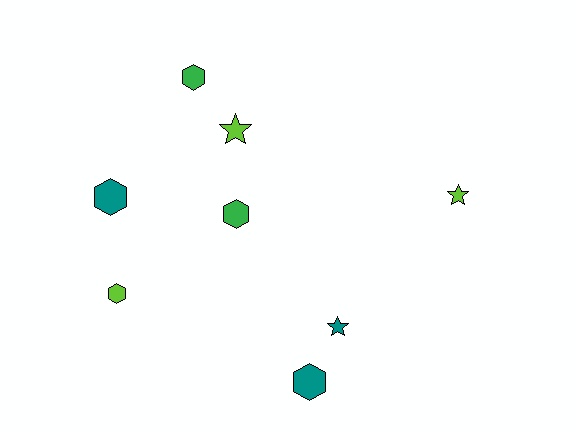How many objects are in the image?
There are 8 objects.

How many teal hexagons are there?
There are 2 teal hexagons.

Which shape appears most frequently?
Hexagon, with 5 objects.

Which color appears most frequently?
Teal, with 3 objects.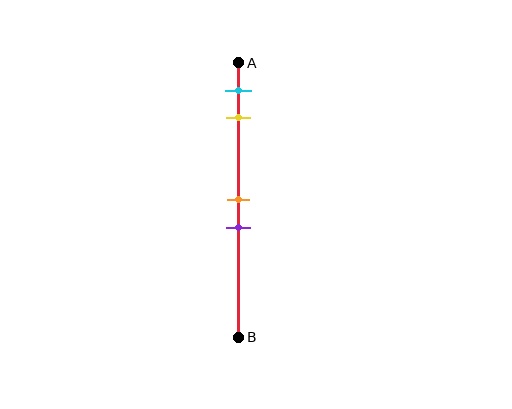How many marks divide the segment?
There are 4 marks dividing the segment.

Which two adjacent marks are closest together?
The orange and purple marks are the closest adjacent pair.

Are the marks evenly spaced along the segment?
No, the marks are not evenly spaced.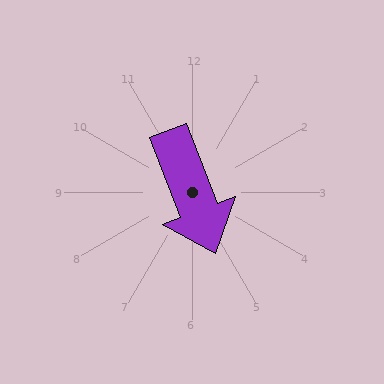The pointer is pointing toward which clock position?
Roughly 5 o'clock.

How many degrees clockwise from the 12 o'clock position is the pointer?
Approximately 159 degrees.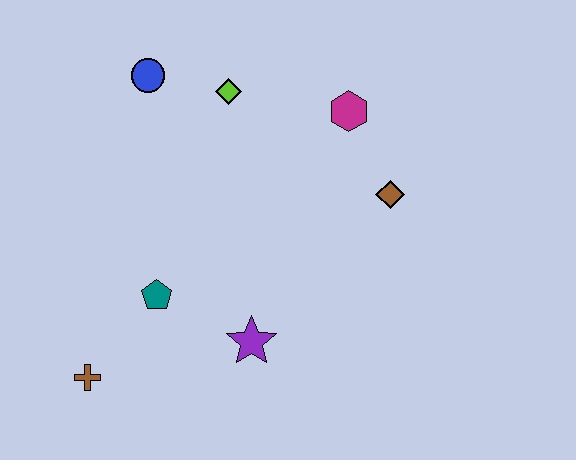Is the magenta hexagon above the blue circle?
No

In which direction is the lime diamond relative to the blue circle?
The lime diamond is to the right of the blue circle.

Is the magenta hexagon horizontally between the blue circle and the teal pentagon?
No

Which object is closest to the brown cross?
The teal pentagon is closest to the brown cross.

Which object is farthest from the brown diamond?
The brown cross is farthest from the brown diamond.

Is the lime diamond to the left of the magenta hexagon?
Yes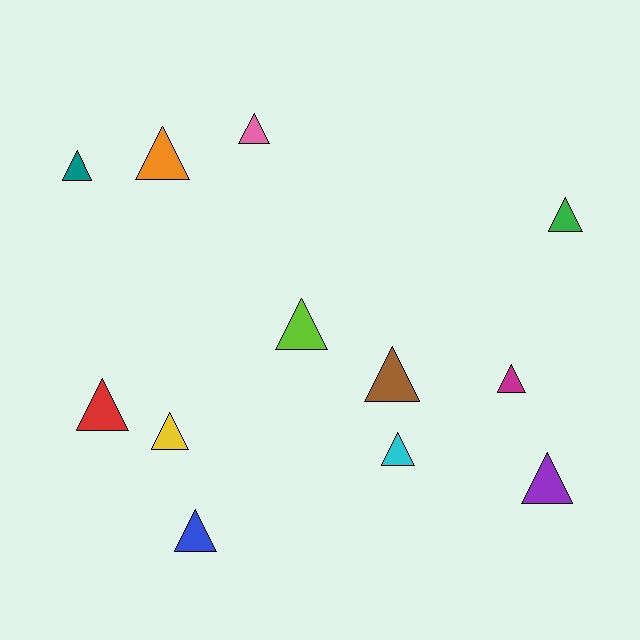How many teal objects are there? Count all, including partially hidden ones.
There is 1 teal object.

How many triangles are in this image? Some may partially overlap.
There are 12 triangles.